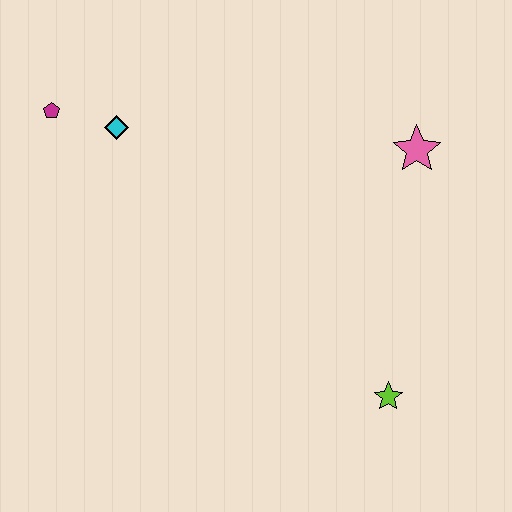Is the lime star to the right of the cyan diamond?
Yes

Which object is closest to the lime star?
The pink star is closest to the lime star.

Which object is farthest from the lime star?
The magenta pentagon is farthest from the lime star.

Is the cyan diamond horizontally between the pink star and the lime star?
No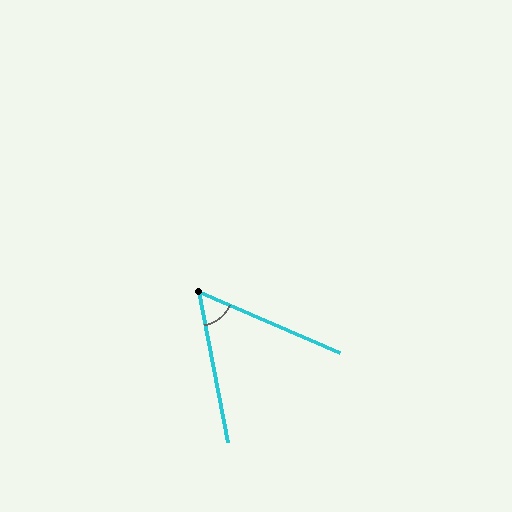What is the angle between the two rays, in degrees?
Approximately 55 degrees.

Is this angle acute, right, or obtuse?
It is acute.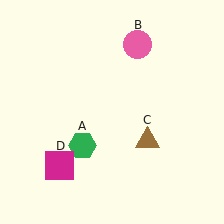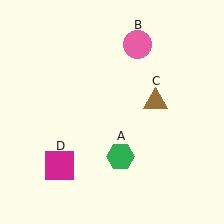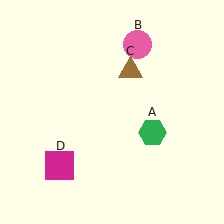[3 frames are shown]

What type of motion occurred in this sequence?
The green hexagon (object A), brown triangle (object C) rotated counterclockwise around the center of the scene.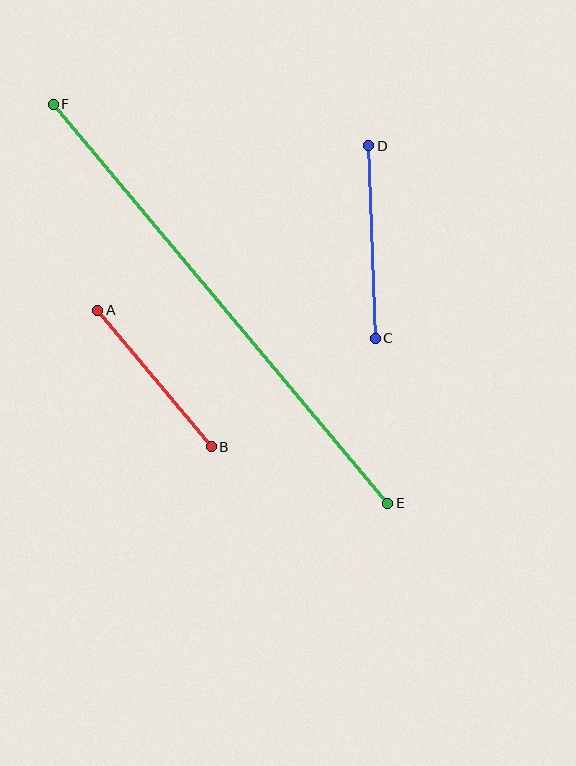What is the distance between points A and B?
The distance is approximately 177 pixels.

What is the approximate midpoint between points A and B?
The midpoint is at approximately (155, 379) pixels.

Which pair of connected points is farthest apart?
Points E and F are farthest apart.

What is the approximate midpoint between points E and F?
The midpoint is at approximately (220, 304) pixels.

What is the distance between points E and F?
The distance is approximately 521 pixels.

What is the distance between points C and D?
The distance is approximately 193 pixels.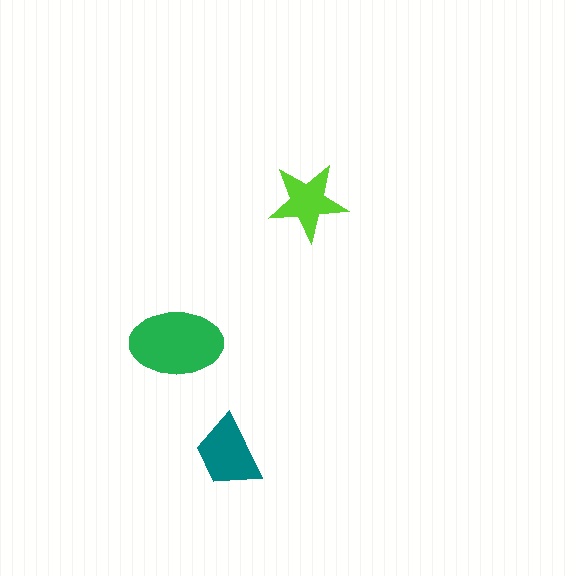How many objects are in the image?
There are 3 objects in the image.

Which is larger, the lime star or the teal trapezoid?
The teal trapezoid.